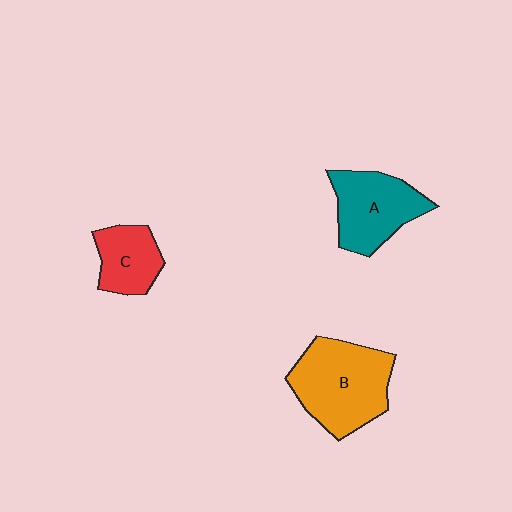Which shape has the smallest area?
Shape C (red).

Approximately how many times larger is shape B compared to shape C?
Approximately 1.9 times.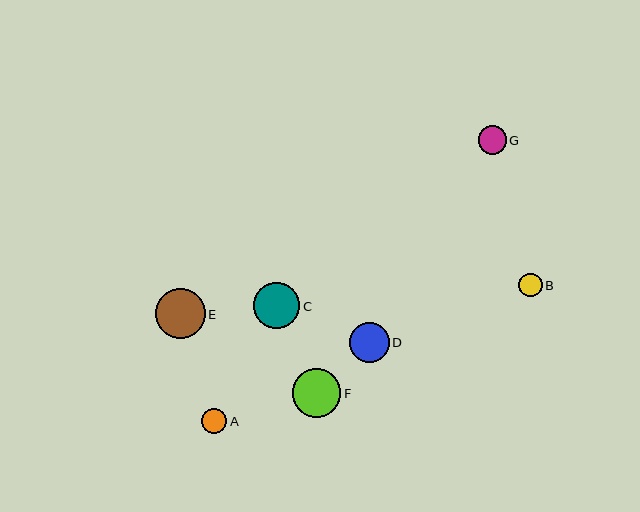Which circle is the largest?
Circle E is the largest with a size of approximately 50 pixels.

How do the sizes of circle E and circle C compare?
Circle E and circle C are approximately the same size.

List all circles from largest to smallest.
From largest to smallest: E, F, C, D, G, A, B.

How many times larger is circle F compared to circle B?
Circle F is approximately 2.1 times the size of circle B.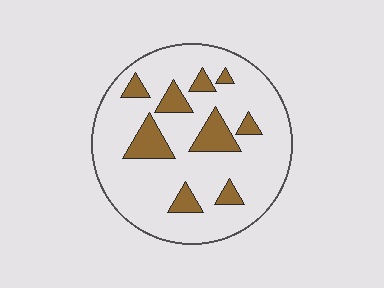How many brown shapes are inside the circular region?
9.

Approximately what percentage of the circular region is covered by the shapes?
Approximately 20%.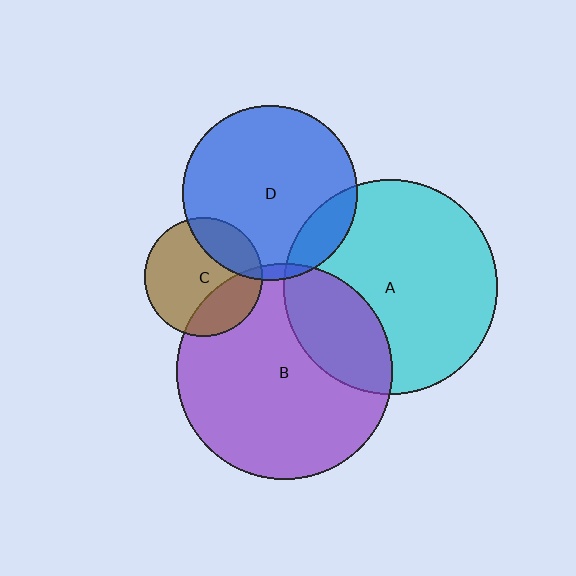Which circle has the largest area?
Circle B (purple).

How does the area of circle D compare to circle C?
Approximately 2.2 times.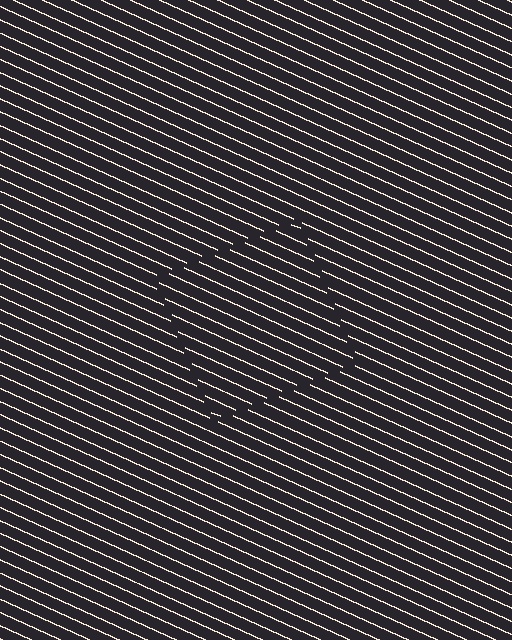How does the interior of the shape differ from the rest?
The interior of the shape contains the same grating, shifted by half a period — the contour is defined by the phase discontinuity where line-ends from the inner and outer gratings abut.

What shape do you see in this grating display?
An illusory square. The interior of the shape contains the same grating, shifted by half a period — the contour is defined by the phase discontinuity where line-ends from the inner and outer gratings abut.